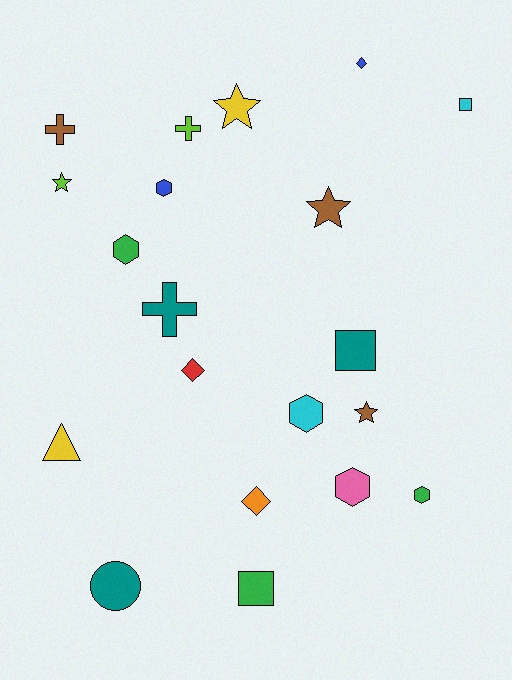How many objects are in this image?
There are 20 objects.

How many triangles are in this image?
There is 1 triangle.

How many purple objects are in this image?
There are no purple objects.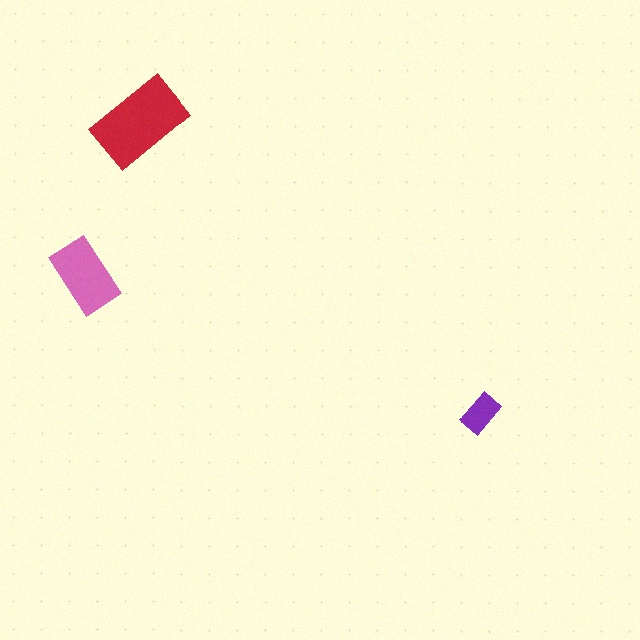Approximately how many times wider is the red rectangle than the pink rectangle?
About 1.5 times wider.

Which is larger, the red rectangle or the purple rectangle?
The red one.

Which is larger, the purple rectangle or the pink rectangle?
The pink one.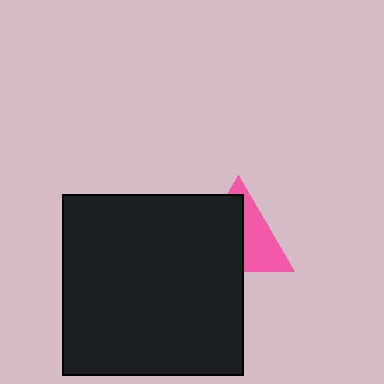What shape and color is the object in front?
The object in front is a black square.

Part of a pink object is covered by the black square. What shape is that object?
It is a triangle.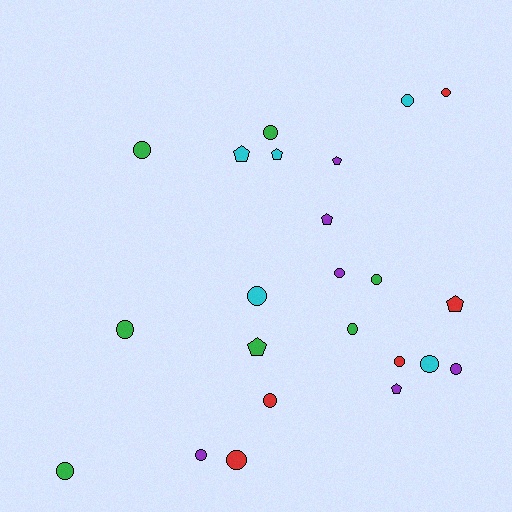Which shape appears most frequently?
Circle, with 16 objects.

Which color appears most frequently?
Green, with 7 objects.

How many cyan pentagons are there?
There are 2 cyan pentagons.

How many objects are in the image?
There are 23 objects.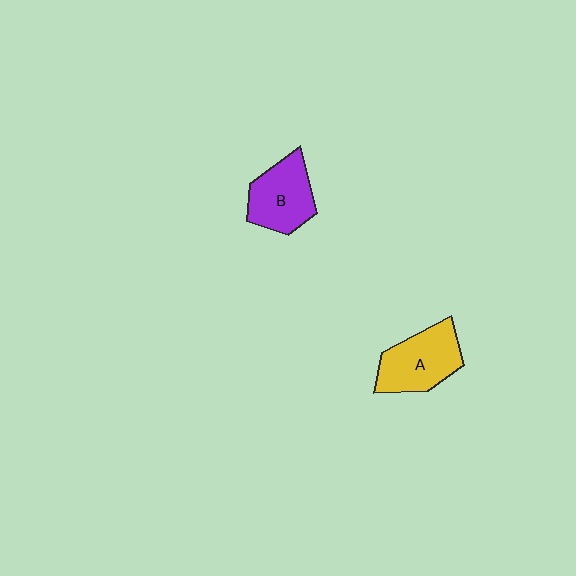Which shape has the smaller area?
Shape B (purple).